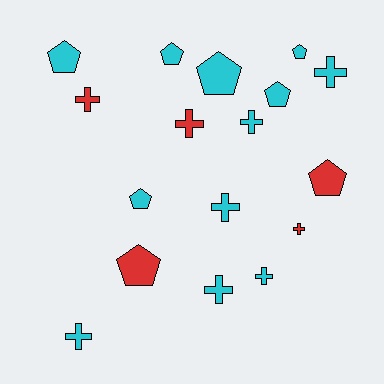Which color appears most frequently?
Cyan, with 12 objects.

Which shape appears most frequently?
Cross, with 9 objects.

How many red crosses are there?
There are 3 red crosses.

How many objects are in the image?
There are 17 objects.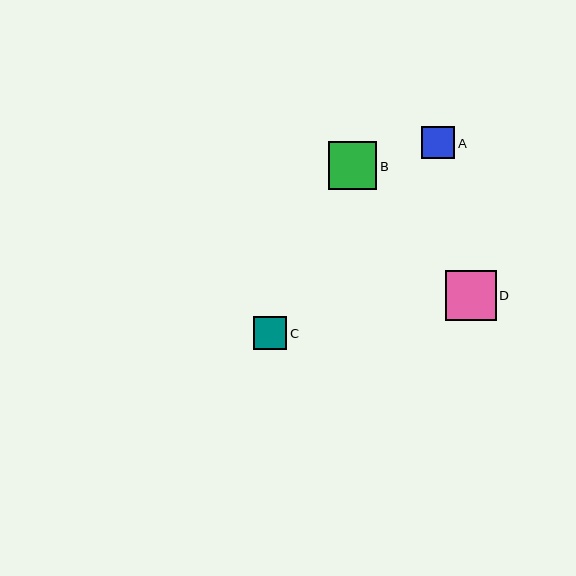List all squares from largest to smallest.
From largest to smallest: D, B, A, C.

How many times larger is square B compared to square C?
Square B is approximately 1.5 times the size of square C.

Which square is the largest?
Square D is the largest with a size of approximately 51 pixels.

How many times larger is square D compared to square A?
Square D is approximately 1.6 times the size of square A.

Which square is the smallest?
Square C is the smallest with a size of approximately 33 pixels.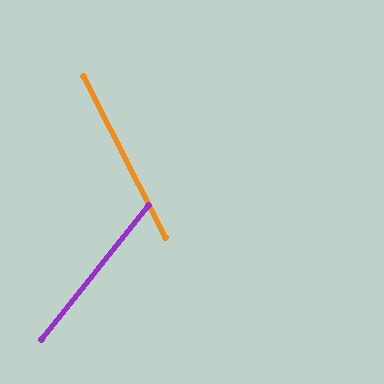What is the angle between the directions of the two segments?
Approximately 65 degrees.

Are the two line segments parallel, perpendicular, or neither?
Neither parallel nor perpendicular — they differ by about 65°.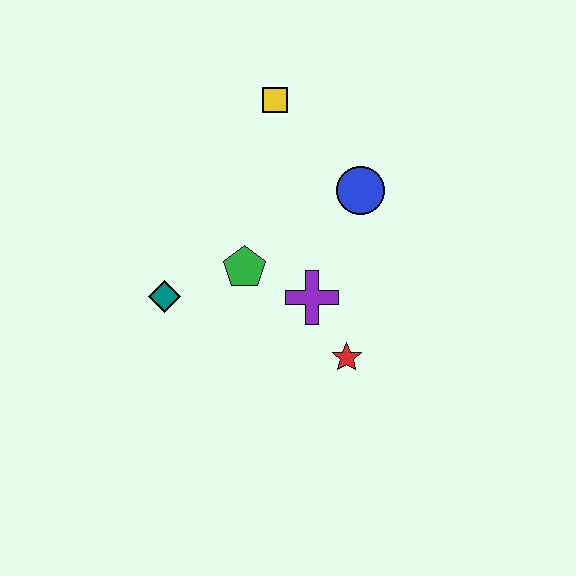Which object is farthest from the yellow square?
The red star is farthest from the yellow square.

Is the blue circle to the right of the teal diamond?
Yes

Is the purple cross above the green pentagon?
No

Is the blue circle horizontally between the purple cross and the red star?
No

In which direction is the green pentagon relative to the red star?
The green pentagon is to the left of the red star.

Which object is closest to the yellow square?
The blue circle is closest to the yellow square.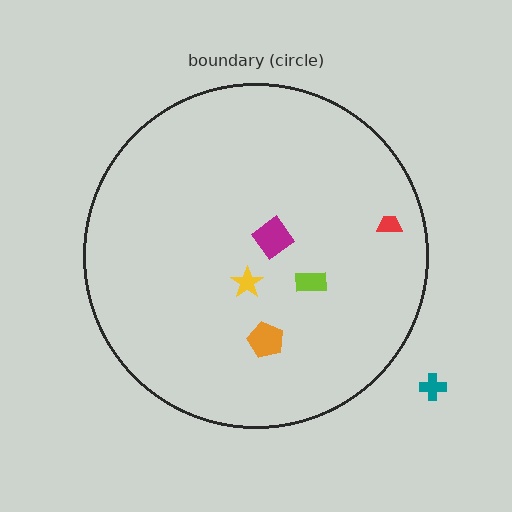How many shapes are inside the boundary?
5 inside, 1 outside.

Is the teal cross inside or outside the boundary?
Outside.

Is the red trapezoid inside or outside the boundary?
Inside.